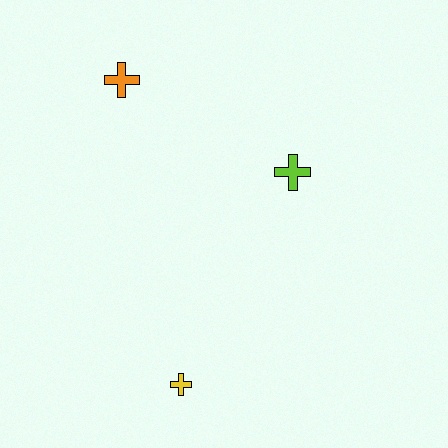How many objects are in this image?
There are 3 objects.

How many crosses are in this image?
There are 3 crosses.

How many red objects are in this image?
There are no red objects.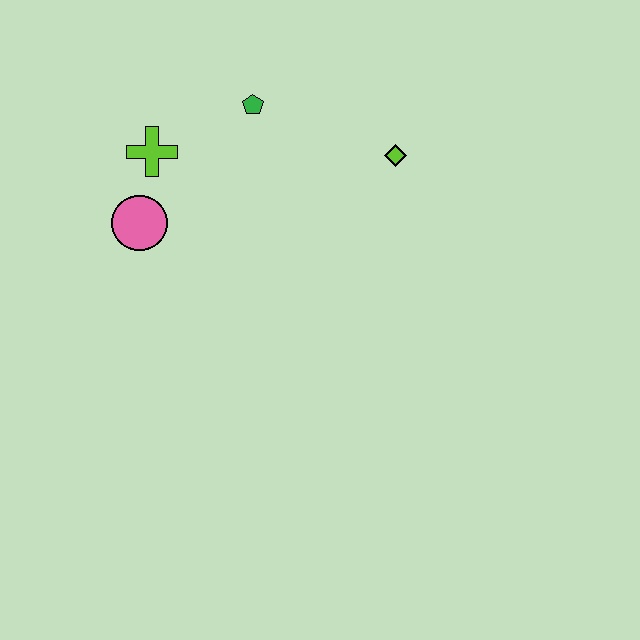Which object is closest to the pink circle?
The lime cross is closest to the pink circle.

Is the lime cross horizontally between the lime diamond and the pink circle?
Yes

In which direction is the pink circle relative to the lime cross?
The pink circle is below the lime cross.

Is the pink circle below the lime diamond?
Yes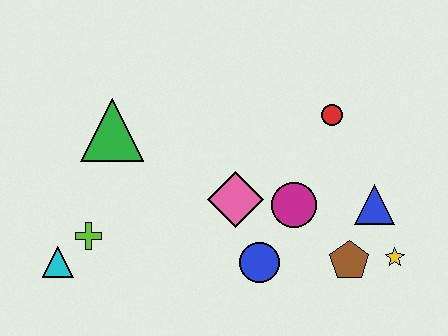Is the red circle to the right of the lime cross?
Yes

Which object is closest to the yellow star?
The brown pentagon is closest to the yellow star.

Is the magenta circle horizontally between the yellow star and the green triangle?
Yes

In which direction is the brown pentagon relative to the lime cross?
The brown pentagon is to the right of the lime cross.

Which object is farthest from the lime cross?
The yellow star is farthest from the lime cross.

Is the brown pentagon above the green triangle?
No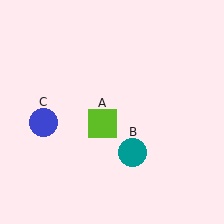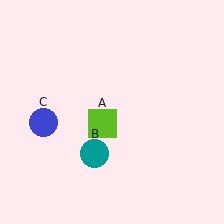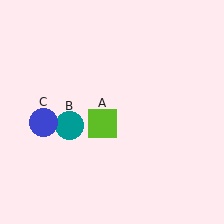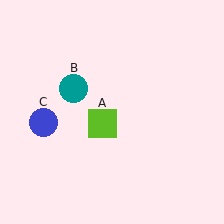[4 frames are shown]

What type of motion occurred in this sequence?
The teal circle (object B) rotated clockwise around the center of the scene.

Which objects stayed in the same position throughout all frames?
Lime square (object A) and blue circle (object C) remained stationary.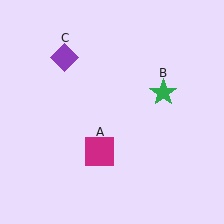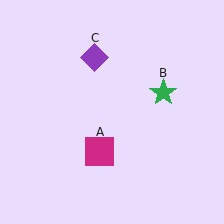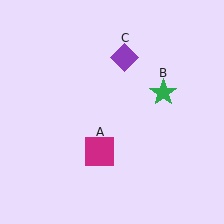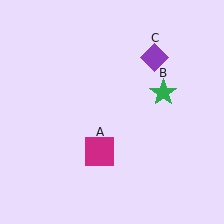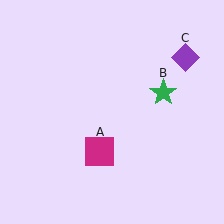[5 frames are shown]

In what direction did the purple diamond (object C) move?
The purple diamond (object C) moved right.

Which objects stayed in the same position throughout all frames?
Magenta square (object A) and green star (object B) remained stationary.